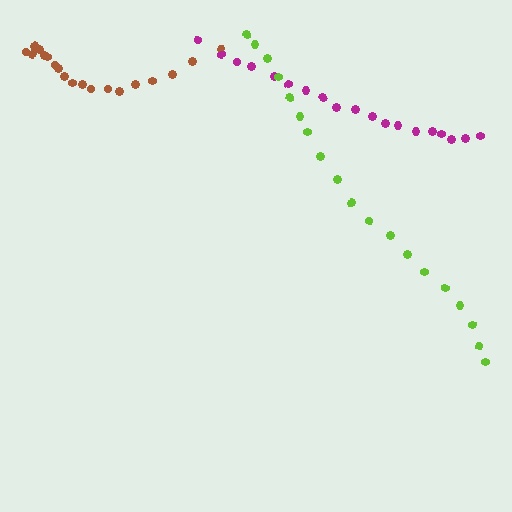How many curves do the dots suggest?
There are 3 distinct paths.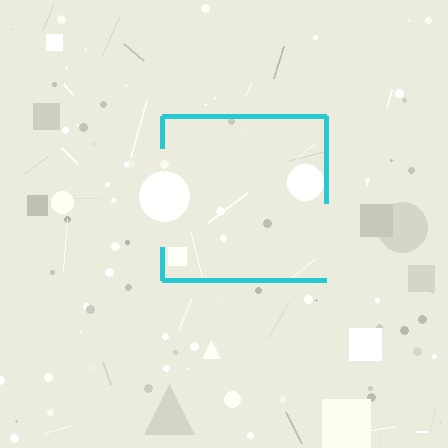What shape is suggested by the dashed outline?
The dashed outline suggests a square.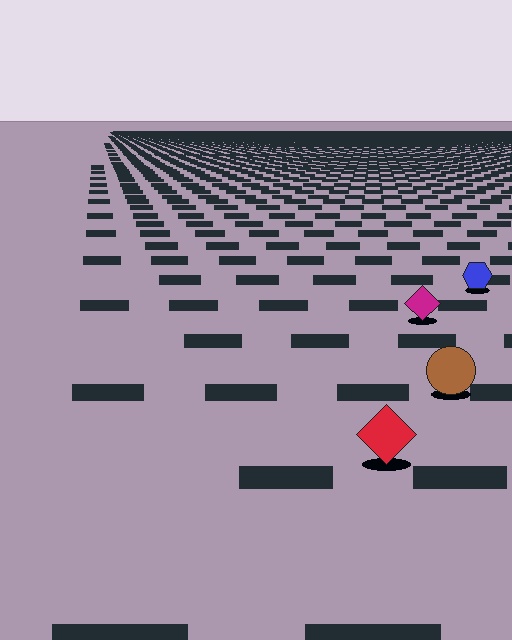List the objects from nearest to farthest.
From nearest to farthest: the red diamond, the brown circle, the magenta diamond, the blue hexagon.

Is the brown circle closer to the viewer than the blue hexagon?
Yes. The brown circle is closer — you can tell from the texture gradient: the ground texture is coarser near it.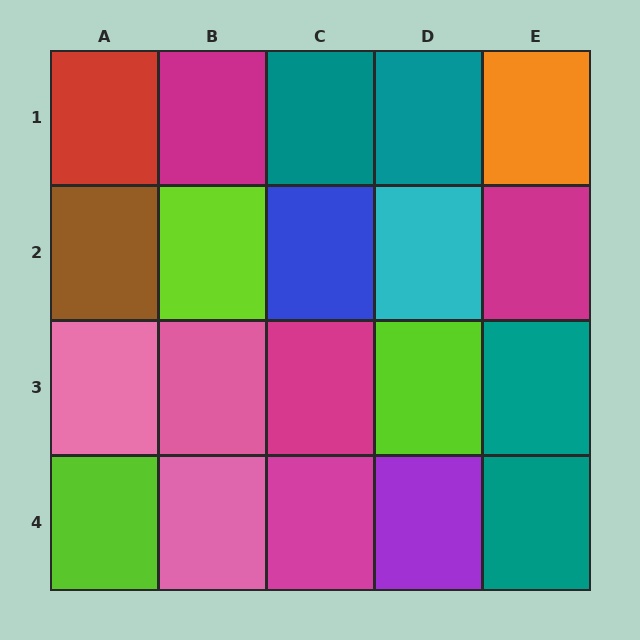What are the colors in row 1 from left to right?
Red, magenta, teal, teal, orange.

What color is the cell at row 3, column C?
Magenta.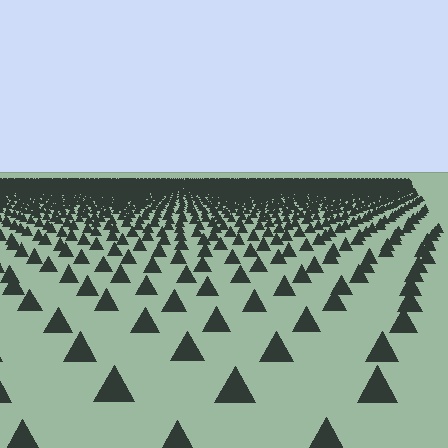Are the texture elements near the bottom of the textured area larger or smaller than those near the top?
Larger. Near the bottom, elements are closer to the viewer and appear at a bigger on-screen size.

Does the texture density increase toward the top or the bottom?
Density increases toward the top.